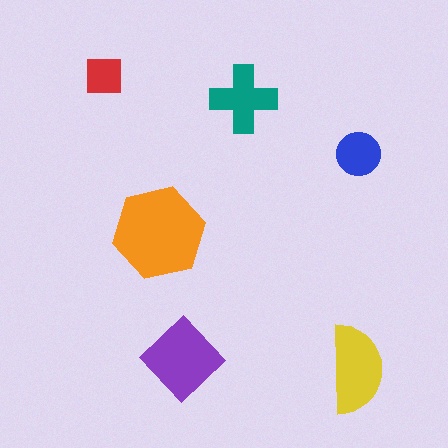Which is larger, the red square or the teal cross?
The teal cross.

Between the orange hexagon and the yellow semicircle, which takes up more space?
The orange hexagon.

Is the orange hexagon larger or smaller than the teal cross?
Larger.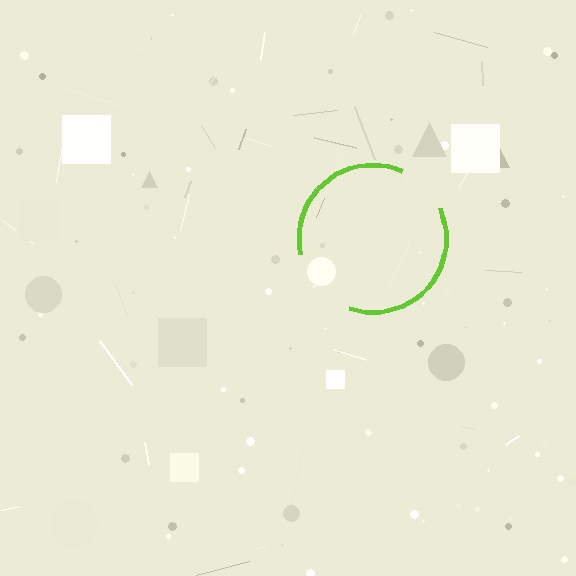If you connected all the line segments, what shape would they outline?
They would outline a circle.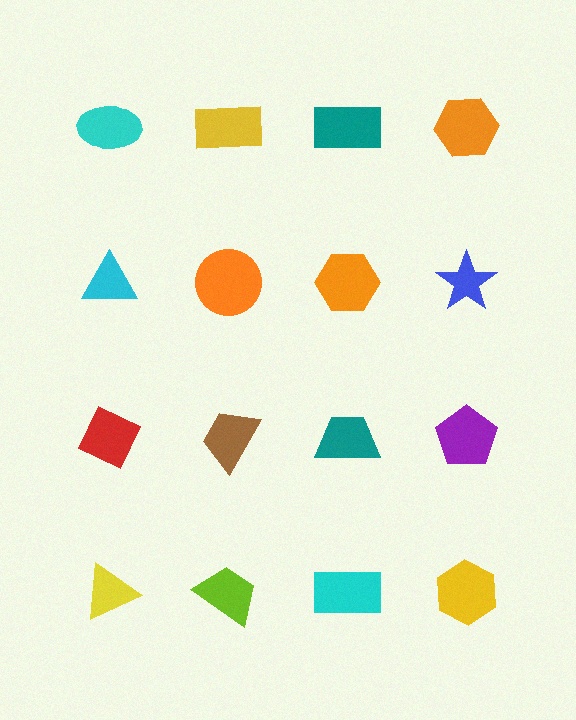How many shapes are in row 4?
4 shapes.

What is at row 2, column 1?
A cyan triangle.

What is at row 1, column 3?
A teal rectangle.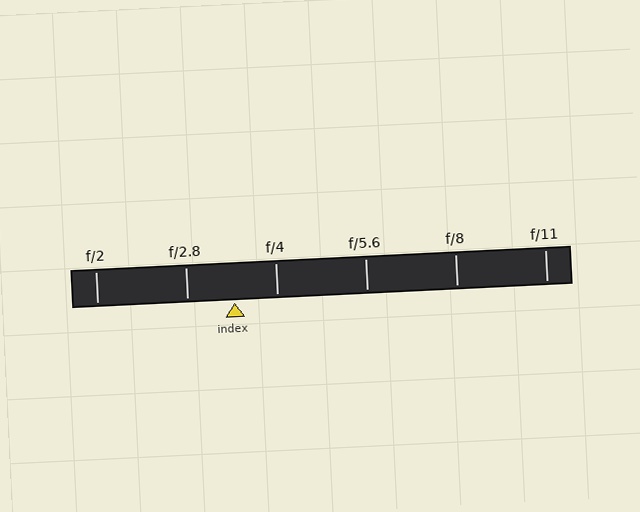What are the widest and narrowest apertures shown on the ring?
The widest aperture shown is f/2 and the narrowest is f/11.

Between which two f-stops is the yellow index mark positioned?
The index mark is between f/2.8 and f/4.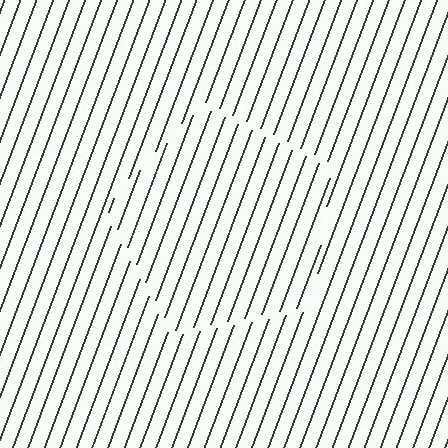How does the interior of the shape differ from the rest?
The interior of the shape contains the same grating, shifted by half a period — the contour is defined by the phase discontinuity where line-ends from the inner and outer gratings abut.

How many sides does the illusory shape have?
5 sides — the line-ends trace a pentagon.